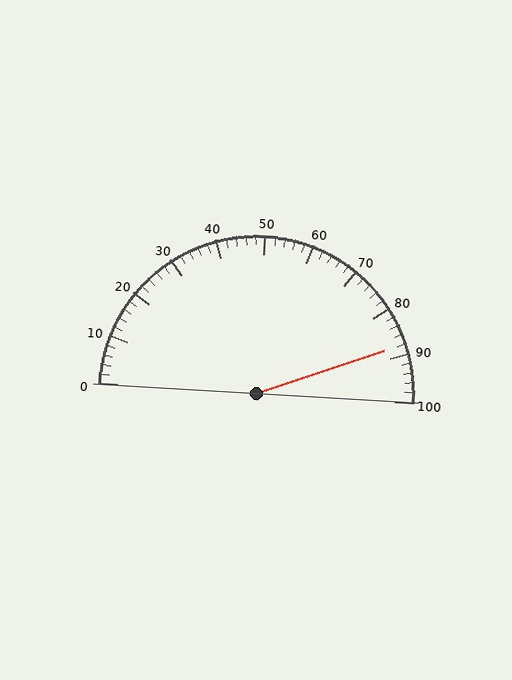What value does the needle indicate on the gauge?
The needle indicates approximately 88.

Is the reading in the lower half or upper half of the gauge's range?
The reading is in the upper half of the range (0 to 100).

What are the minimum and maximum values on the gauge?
The gauge ranges from 0 to 100.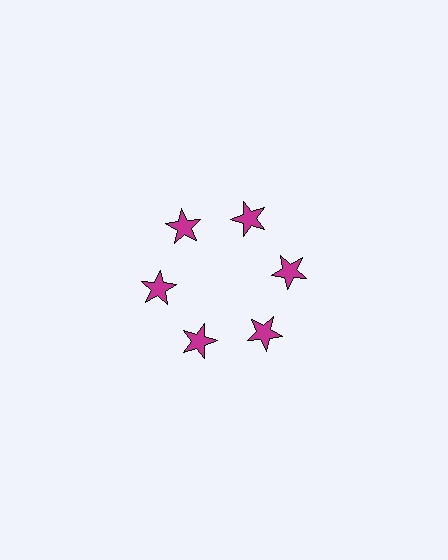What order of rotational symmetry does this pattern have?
This pattern has 6-fold rotational symmetry.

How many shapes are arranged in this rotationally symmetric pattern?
There are 6 shapes, arranged in 6 groups of 1.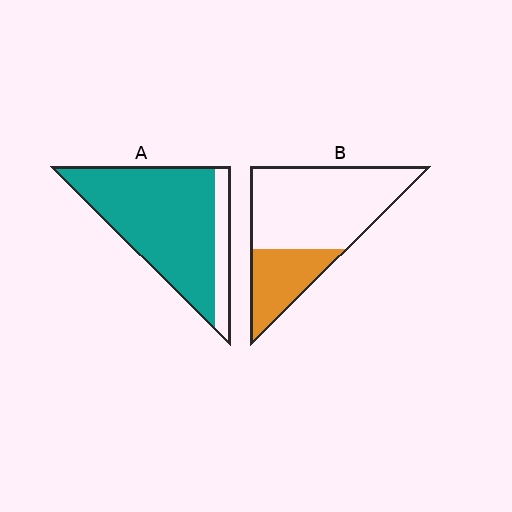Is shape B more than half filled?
No.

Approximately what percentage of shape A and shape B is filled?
A is approximately 85% and B is approximately 30%.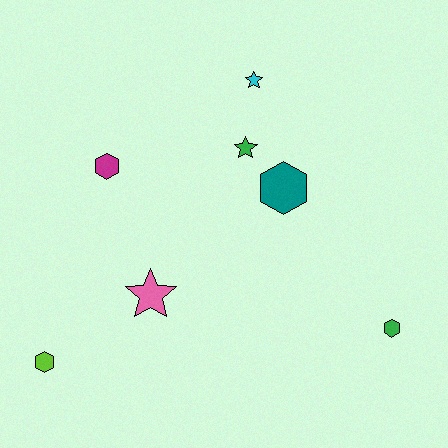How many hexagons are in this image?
There are 4 hexagons.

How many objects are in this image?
There are 7 objects.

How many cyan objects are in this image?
There is 1 cyan object.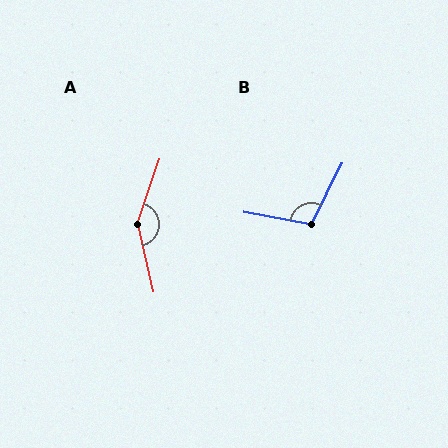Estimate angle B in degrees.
Approximately 106 degrees.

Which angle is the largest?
A, at approximately 148 degrees.